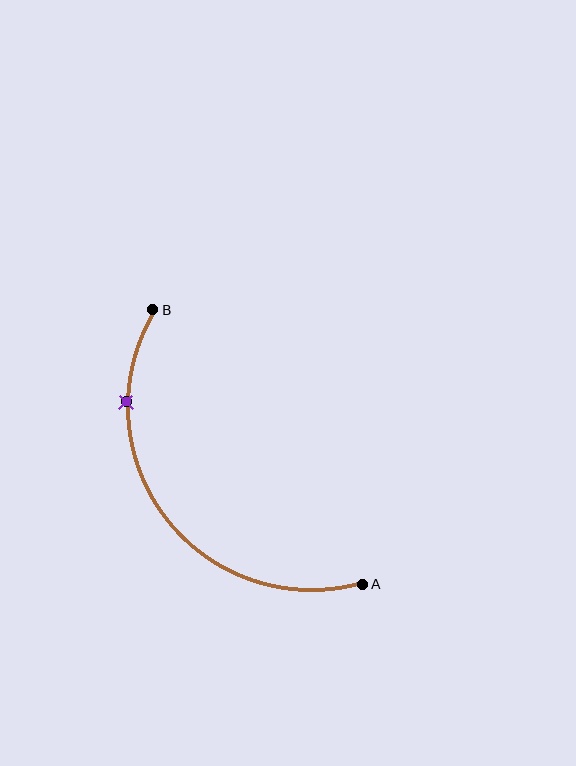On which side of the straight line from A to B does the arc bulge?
The arc bulges below and to the left of the straight line connecting A and B.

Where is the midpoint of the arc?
The arc midpoint is the point on the curve farthest from the straight line joining A and B. It sits below and to the left of that line.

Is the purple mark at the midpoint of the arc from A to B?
No. The purple mark lies on the arc but is closer to endpoint B. The arc midpoint would be at the point on the curve equidistant along the arc from both A and B.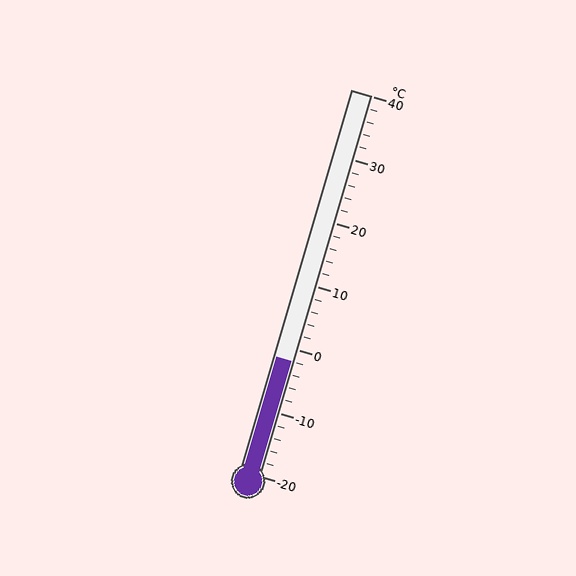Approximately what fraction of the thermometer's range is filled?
The thermometer is filled to approximately 30% of its range.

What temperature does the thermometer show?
The thermometer shows approximately -2°C.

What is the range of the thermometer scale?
The thermometer scale ranges from -20°C to 40°C.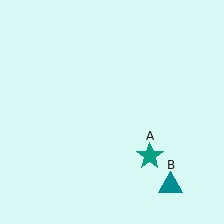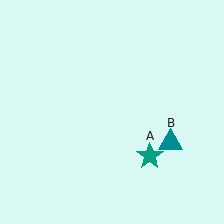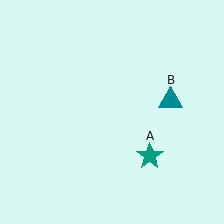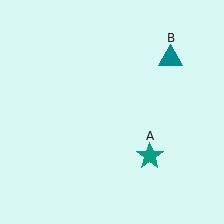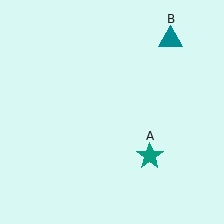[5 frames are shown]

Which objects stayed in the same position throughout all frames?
Teal star (object A) remained stationary.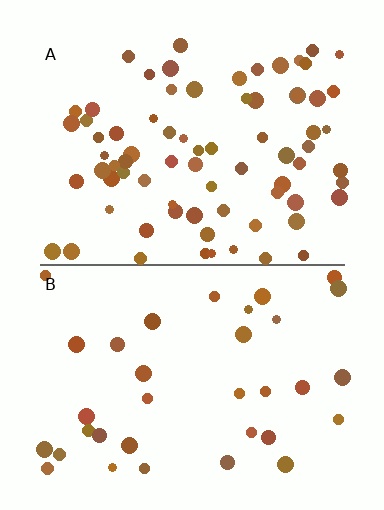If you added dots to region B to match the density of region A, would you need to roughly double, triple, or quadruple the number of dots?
Approximately double.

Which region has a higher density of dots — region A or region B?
A (the top).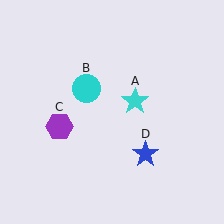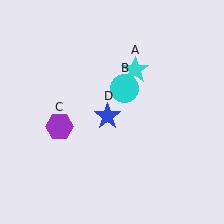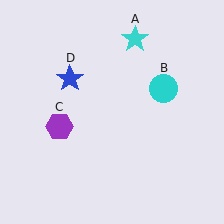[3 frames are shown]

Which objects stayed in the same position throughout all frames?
Purple hexagon (object C) remained stationary.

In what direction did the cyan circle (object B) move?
The cyan circle (object B) moved right.